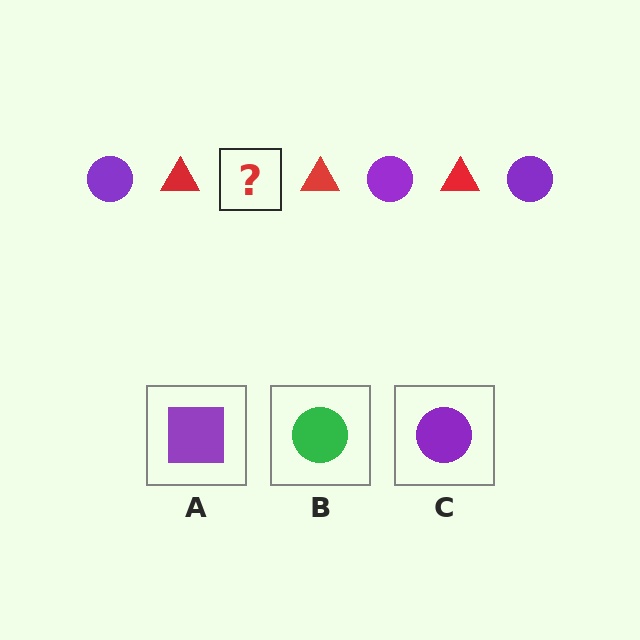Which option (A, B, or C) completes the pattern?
C.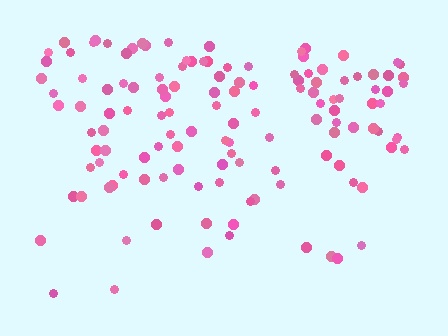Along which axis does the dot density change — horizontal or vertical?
Vertical.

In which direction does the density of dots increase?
From bottom to top, with the top side densest.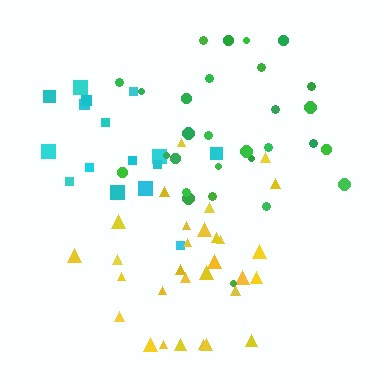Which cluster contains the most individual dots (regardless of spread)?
Yellow (30).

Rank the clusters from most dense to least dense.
yellow, cyan, green.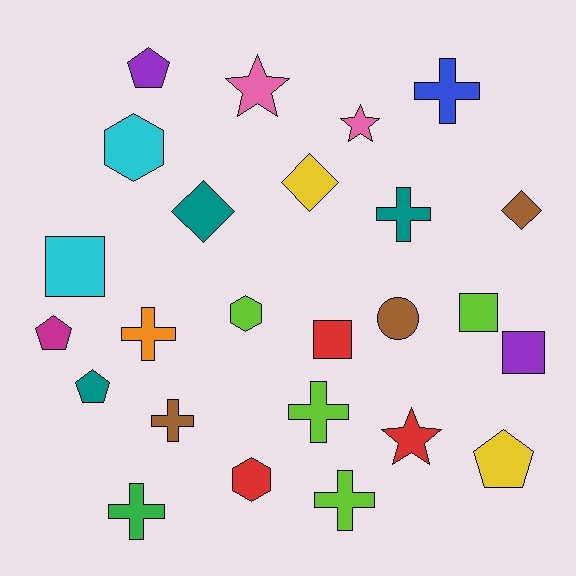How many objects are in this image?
There are 25 objects.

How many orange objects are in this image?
There is 1 orange object.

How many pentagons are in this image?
There are 4 pentagons.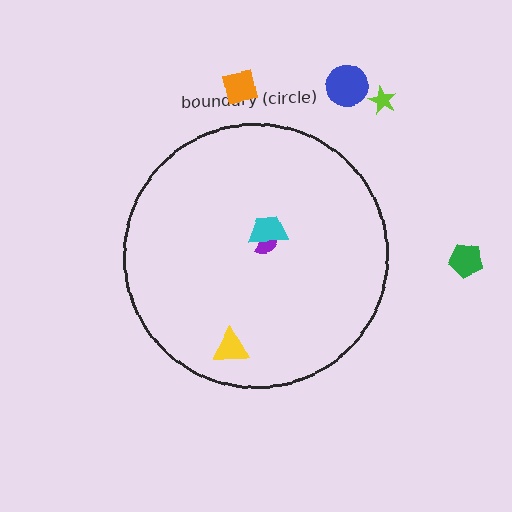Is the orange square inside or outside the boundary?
Outside.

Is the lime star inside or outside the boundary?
Outside.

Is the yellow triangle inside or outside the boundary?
Inside.